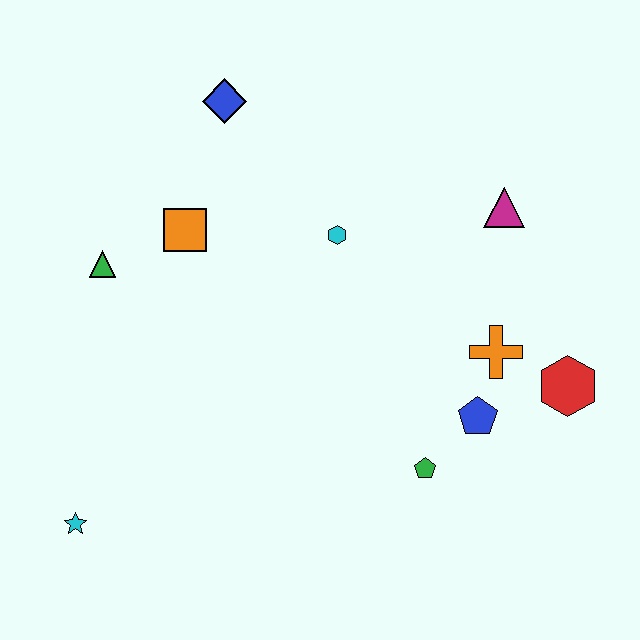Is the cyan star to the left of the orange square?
Yes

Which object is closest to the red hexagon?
The orange cross is closest to the red hexagon.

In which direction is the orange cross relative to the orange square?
The orange cross is to the right of the orange square.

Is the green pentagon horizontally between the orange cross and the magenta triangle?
No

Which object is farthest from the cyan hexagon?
The cyan star is farthest from the cyan hexagon.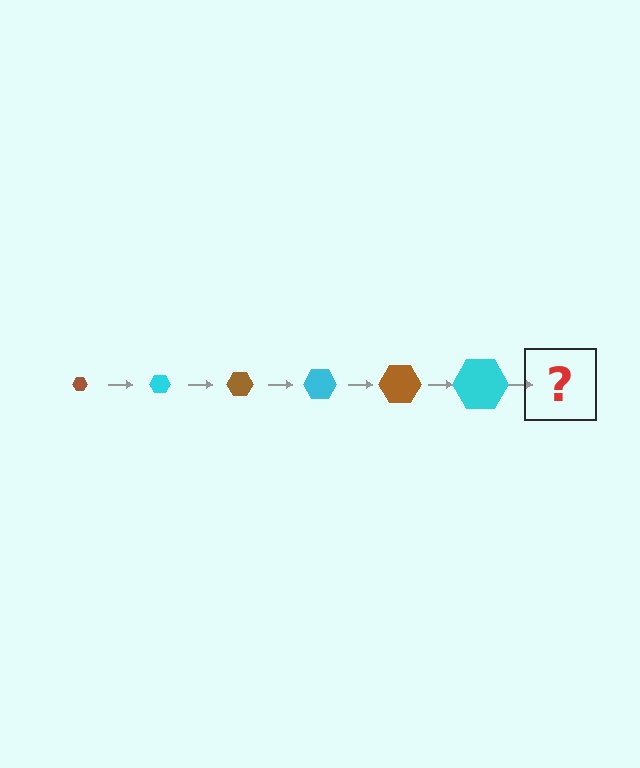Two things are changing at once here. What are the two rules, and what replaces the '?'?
The two rules are that the hexagon grows larger each step and the color cycles through brown and cyan. The '?' should be a brown hexagon, larger than the previous one.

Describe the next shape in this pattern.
It should be a brown hexagon, larger than the previous one.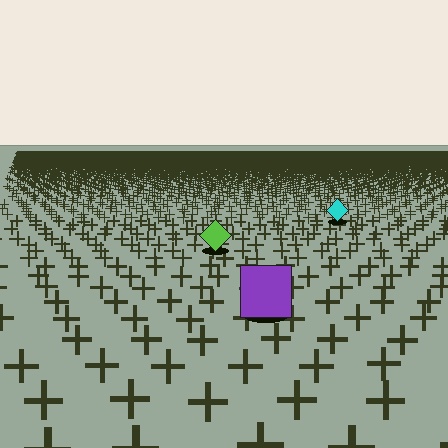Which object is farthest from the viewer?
The cyan diamond is farthest from the viewer. It appears smaller and the ground texture around it is denser.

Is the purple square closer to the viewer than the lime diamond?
Yes. The purple square is closer — you can tell from the texture gradient: the ground texture is coarser near it.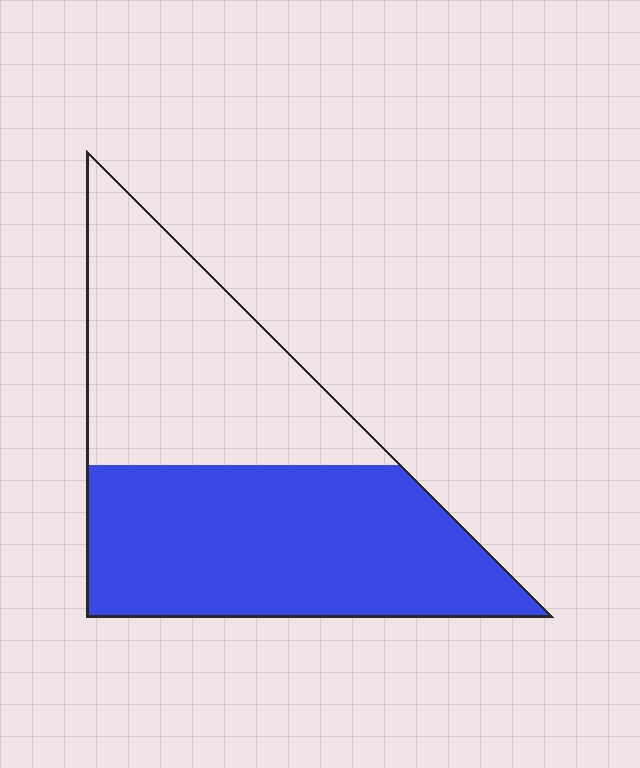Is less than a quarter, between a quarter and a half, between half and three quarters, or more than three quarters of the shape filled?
Between half and three quarters.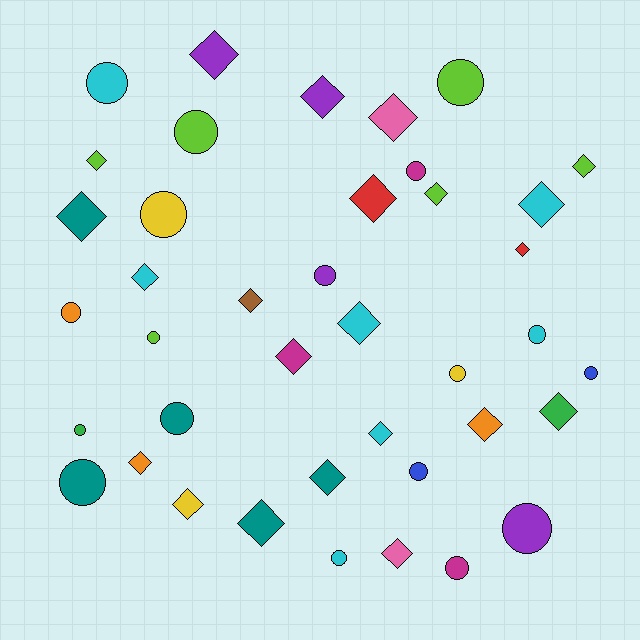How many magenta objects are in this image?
There are 3 magenta objects.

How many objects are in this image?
There are 40 objects.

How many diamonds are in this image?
There are 22 diamonds.